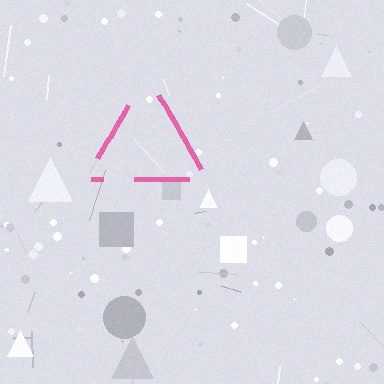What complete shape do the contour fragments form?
The contour fragments form a triangle.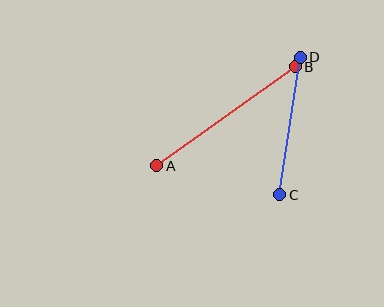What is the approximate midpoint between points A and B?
The midpoint is at approximately (226, 116) pixels.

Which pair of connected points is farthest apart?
Points A and B are farthest apart.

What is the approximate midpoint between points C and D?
The midpoint is at approximately (290, 126) pixels.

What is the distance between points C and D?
The distance is approximately 139 pixels.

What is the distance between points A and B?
The distance is approximately 170 pixels.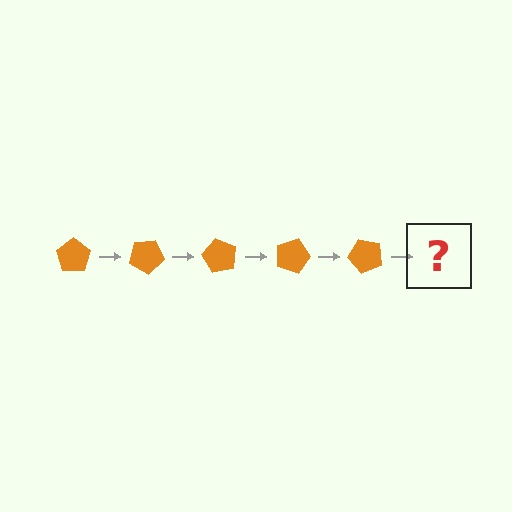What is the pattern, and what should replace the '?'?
The pattern is that the pentagon rotates 30 degrees each step. The '?' should be an orange pentagon rotated 150 degrees.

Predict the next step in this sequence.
The next step is an orange pentagon rotated 150 degrees.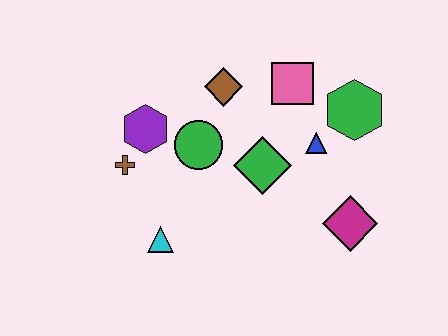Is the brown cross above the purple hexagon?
No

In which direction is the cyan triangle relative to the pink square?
The cyan triangle is below the pink square.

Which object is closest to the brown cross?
The purple hexagon is closest to the brown cross.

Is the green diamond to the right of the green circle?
Yes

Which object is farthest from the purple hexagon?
The magenta diamond is farthest from the purple hexagon.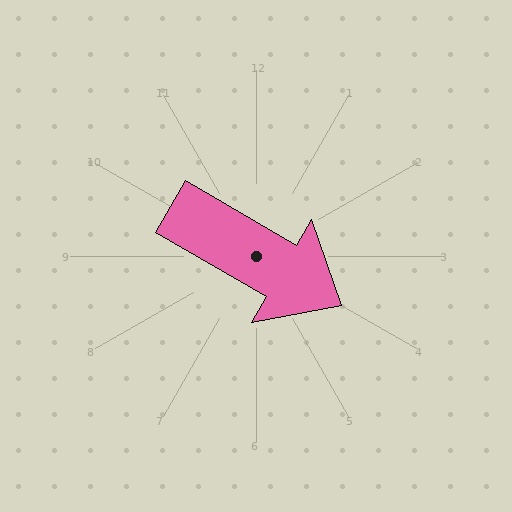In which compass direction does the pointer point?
Southeast.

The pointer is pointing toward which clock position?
Roughly 4 o'clock.